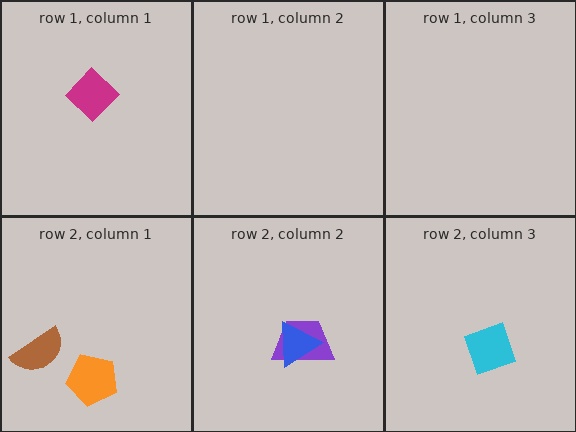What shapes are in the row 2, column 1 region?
The orange pentagon, the brown semicircle.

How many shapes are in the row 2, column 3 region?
1.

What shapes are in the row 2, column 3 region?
The cyan square.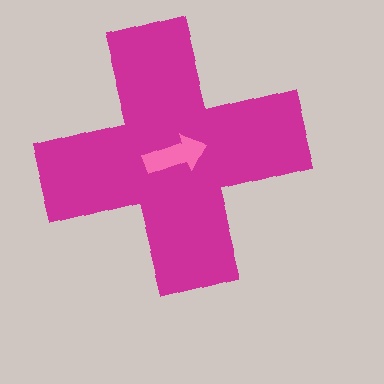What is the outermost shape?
The magenta cross.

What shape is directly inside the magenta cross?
The pink arrow.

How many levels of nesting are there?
2.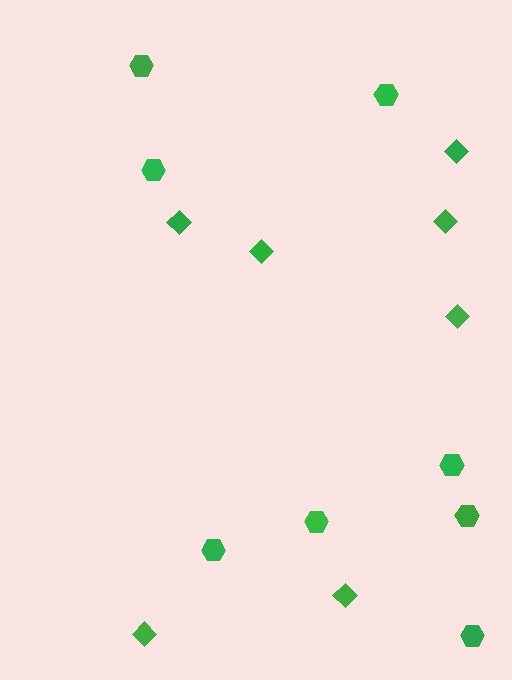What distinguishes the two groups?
There are 2 groups: one group of hexagons (8) and one group of diamonds (7).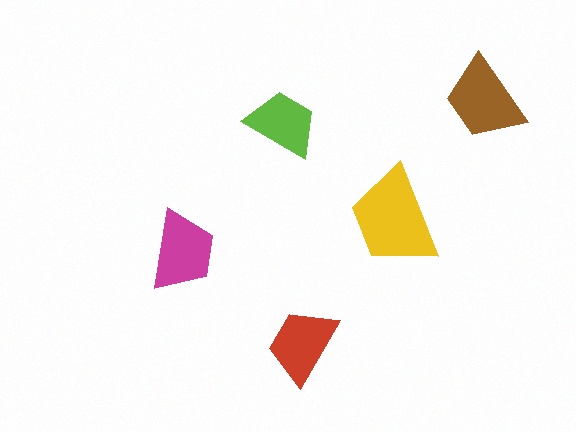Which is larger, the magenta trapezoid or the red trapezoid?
The magenta one.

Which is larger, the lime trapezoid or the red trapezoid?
The red one.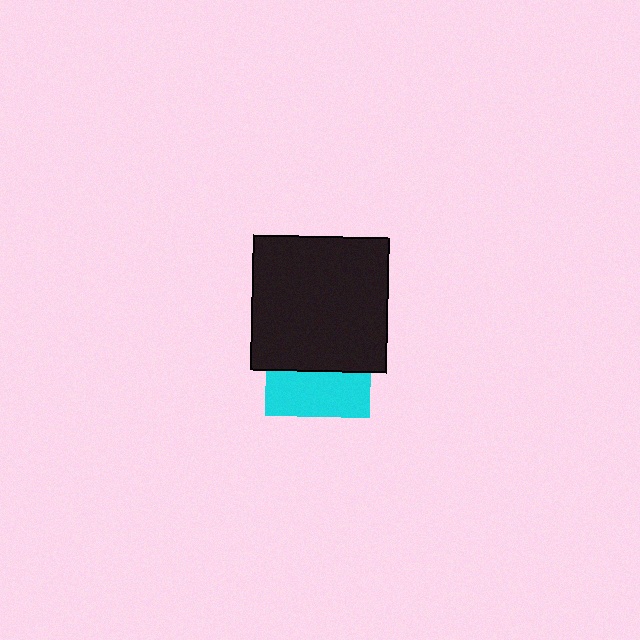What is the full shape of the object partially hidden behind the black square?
The partially hidden object is a cyan square.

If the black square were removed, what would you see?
You would see the complete cyan square.